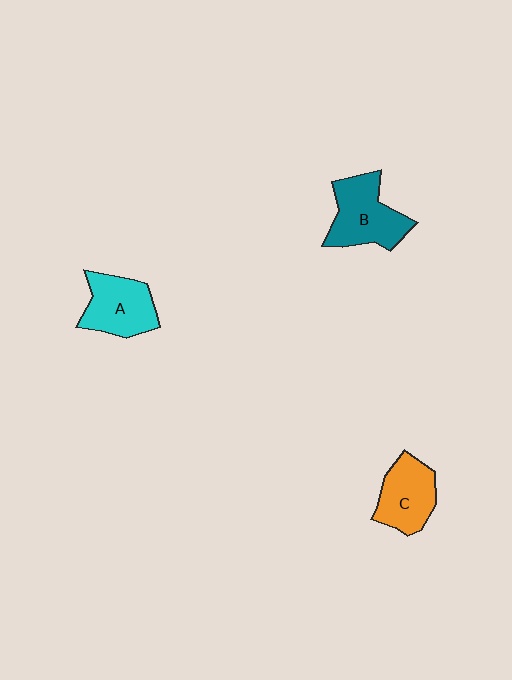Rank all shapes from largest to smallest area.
From largest to smallest: B (teal), A (cyan), C (orange).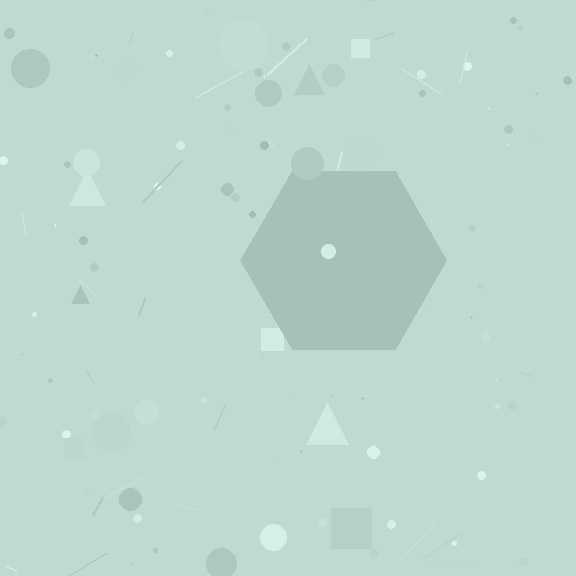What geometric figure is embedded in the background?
A hexagon is embedded in the background.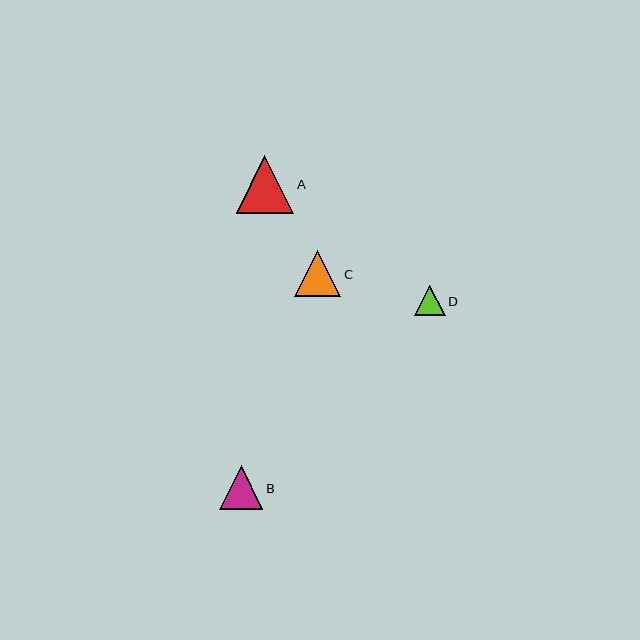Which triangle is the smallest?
Triangle D is the smallest with a size of approximately 30 pixels.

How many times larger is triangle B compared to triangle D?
Triangle B is approximately 1.4 times the size of triangle D.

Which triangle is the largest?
Triangle A is the largest with a size of approximately 58 pixels.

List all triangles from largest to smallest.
From largest to smallest: A, C, B, D.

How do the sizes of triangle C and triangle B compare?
Triangle C and triangle B are approximately the same size.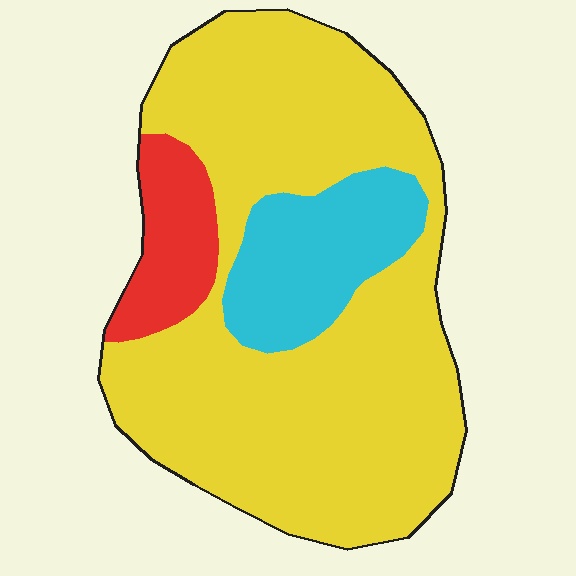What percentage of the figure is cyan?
Cyan takes up about one sixth (1/6) of the figure.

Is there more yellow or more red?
Yellow.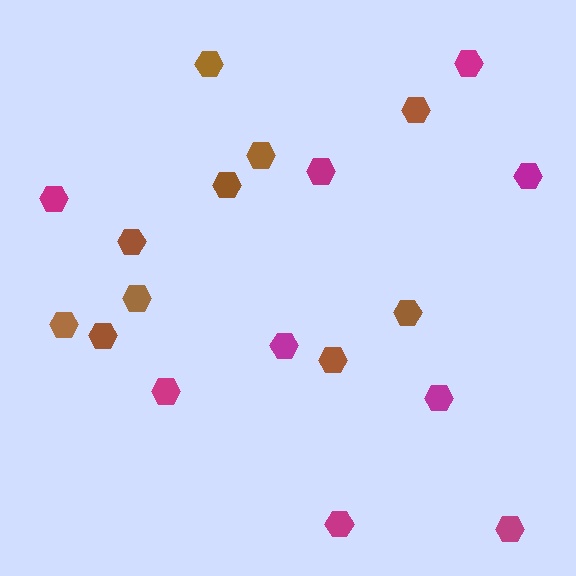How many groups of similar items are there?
There are 2 groups: one group of brown hexagons (10) and one group of magenta hexagons (9).